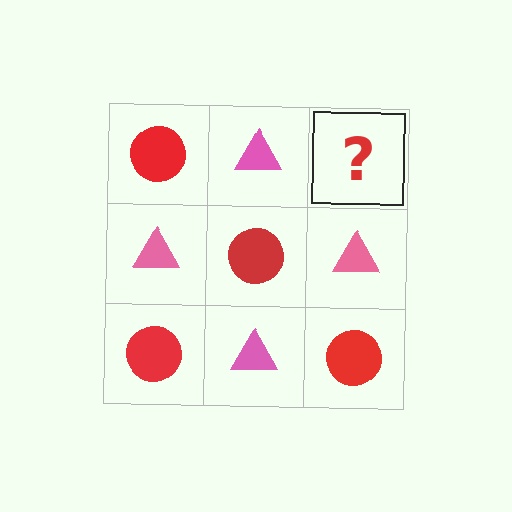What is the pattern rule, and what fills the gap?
The rule is that it alternates red circle and pink triangle in a checkerboard pattern. The gap should be filled with a red circle.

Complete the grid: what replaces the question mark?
The question mark should be replaced with a red circle.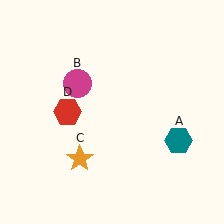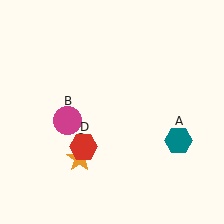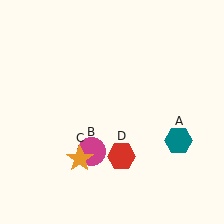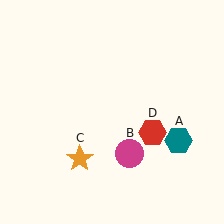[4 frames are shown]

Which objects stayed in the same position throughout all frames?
Teal hexagon (object A) and orange star (object C) remained stationary.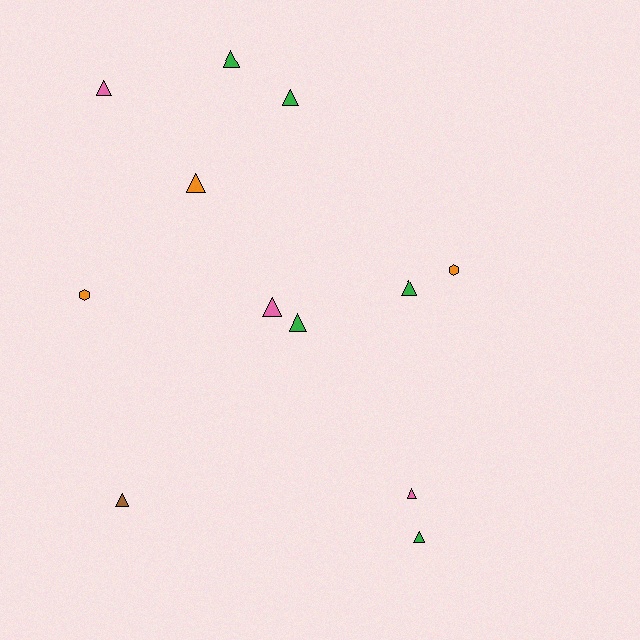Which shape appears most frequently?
Triangle, with 10 objects.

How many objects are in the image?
There are 12 objects.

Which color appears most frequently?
Green, with 5 objects.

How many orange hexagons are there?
There are 2 orange hexagons.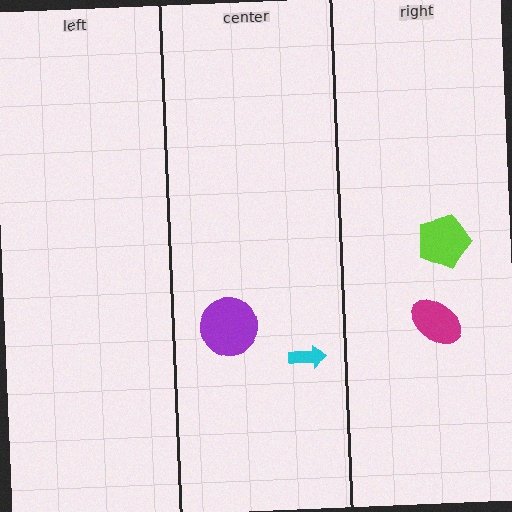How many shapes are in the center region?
2.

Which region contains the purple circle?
The center region.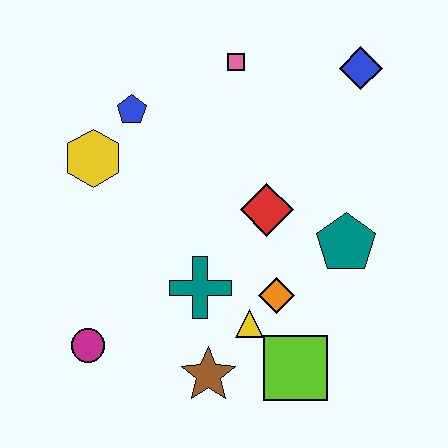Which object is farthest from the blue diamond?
The magenta circle is farthest from the blue diamond.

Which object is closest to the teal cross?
The yellow triangle is closest to the teal cross.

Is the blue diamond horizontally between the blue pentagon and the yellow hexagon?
No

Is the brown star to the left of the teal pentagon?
Yes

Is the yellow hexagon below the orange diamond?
No